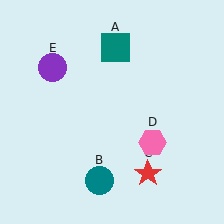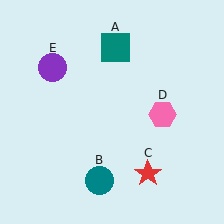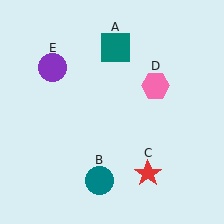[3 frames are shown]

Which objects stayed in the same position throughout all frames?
Teal square (object A) and teal circle (object B) and red star (object C) and purple circle (object E) remained stationary.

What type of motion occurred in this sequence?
The pink hexagon (object D) rotated counterclockwise around the center of the scene.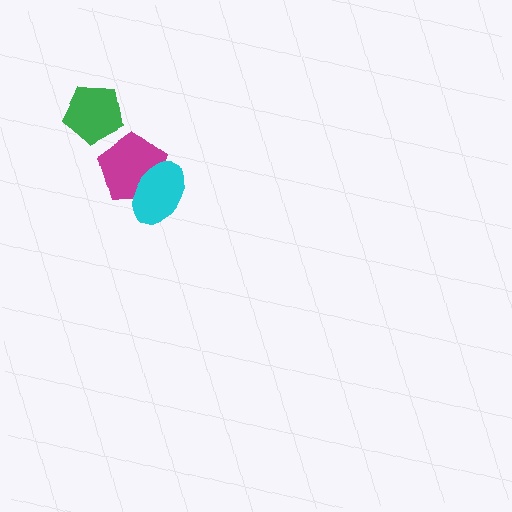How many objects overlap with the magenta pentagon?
1 object overlaps with the magenta pentagon.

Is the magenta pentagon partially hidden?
Yes, it is partially covered by another shape.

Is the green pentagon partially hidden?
No, no other shape covers it.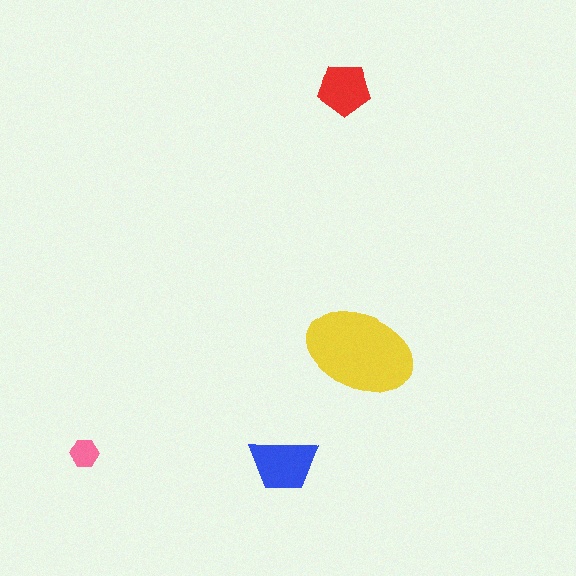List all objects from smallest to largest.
The pink hexagon, the red pentagon, the blue trapezoid, the yellow ellipse.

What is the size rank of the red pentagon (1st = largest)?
3rd.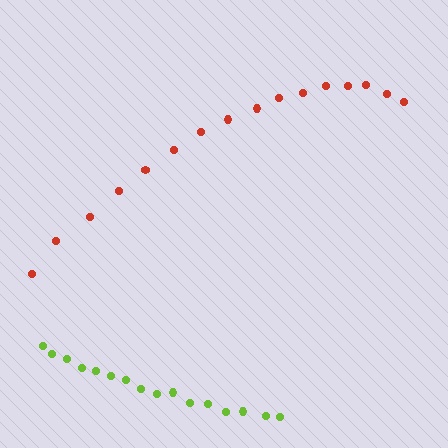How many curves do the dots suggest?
There are 2 distinct paths.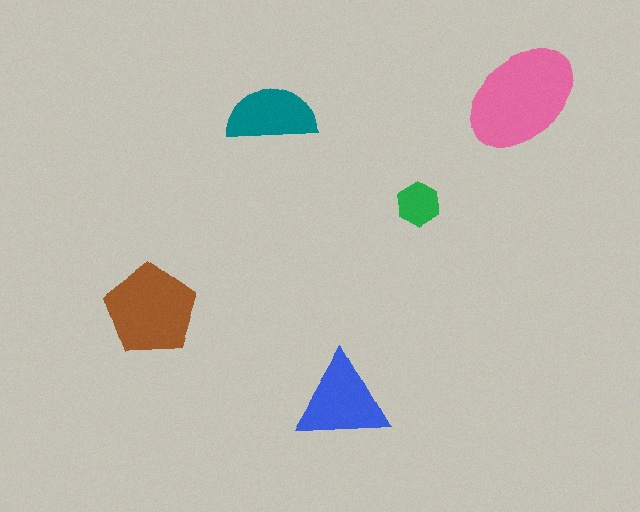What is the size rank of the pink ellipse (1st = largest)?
1st.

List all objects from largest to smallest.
The pink ellipse, the brown pentagon, the blue triangle, the teal semicircle, the green hexagon.